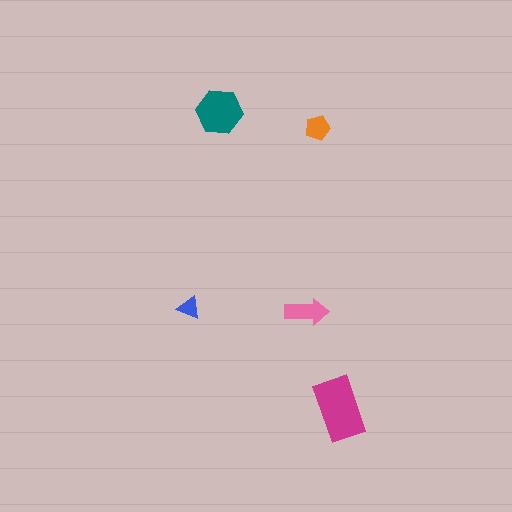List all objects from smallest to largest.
The blue triangle, the orange pentagon, the pink arrow, the teal hexagon, the magenta rectangle.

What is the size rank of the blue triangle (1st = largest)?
5th.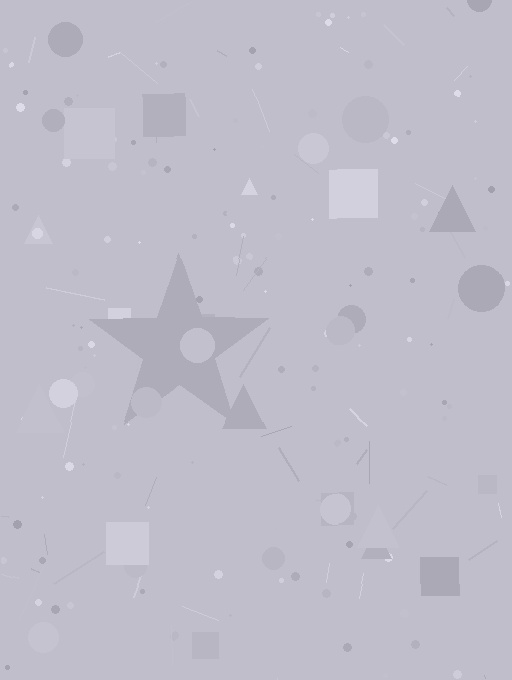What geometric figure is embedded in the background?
A star is embedded in the background.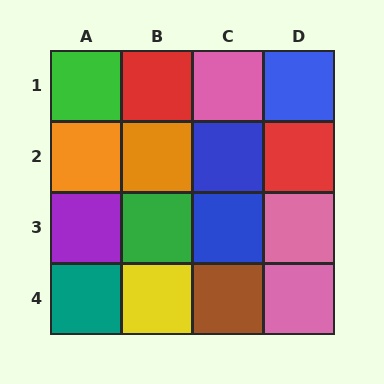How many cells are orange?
2 cells are orange.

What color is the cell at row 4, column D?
Pink.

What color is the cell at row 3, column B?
Green.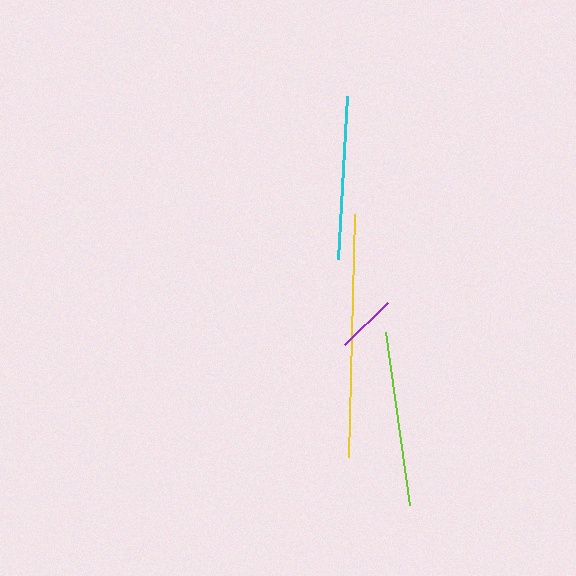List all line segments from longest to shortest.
From longest to shortest: yellow, lime, cyan, purple.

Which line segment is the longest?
The yellow line is the longest at approximately 243 pixels.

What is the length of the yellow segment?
The yellow segment is approximately 243 pixels long.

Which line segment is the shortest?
The purple line is the shortest at approximately 60 pixels.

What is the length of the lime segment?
The lime segment is approximately 175 pixels long.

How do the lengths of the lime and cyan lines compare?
The lime and cyan lines are approximately the same length.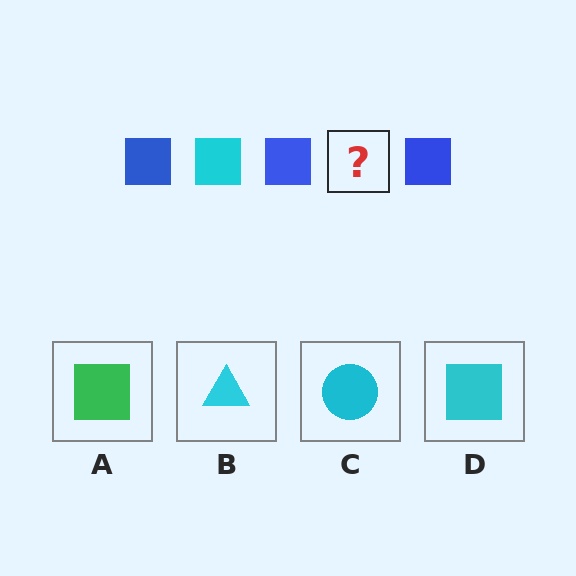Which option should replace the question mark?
Option D.